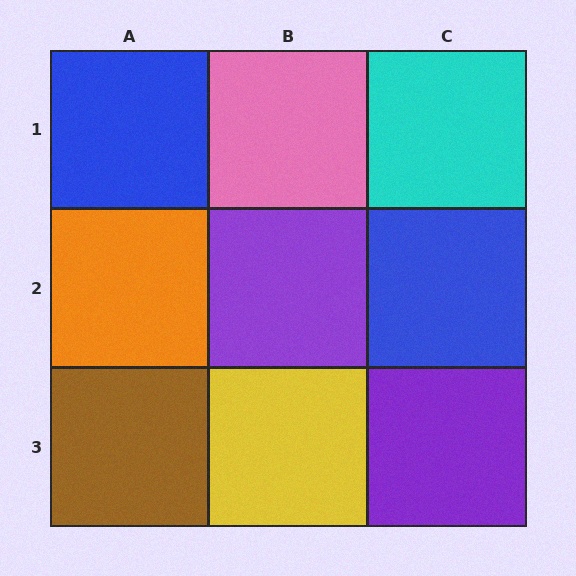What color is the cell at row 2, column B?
Purple.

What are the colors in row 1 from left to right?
Blue, pink, cyan.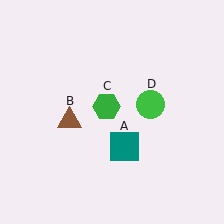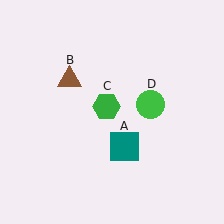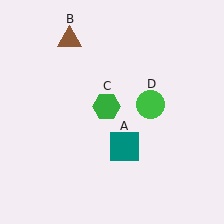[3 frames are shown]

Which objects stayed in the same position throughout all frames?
Teal square (object A) and green hexagon (object C) and green circle (object D) remained stationary.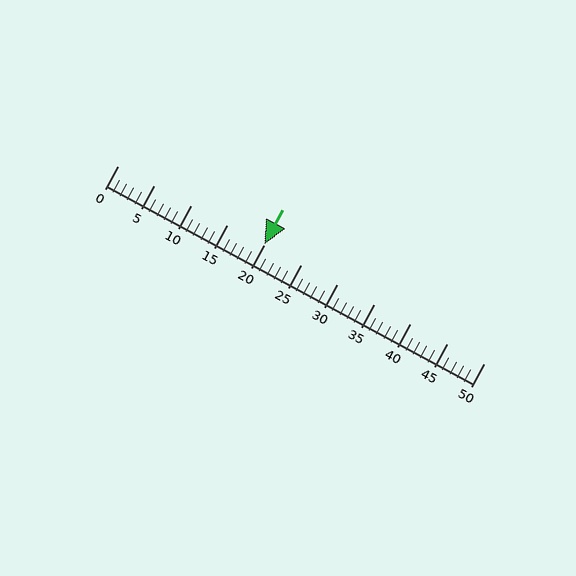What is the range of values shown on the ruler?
The ruler shows values from 0 to 50.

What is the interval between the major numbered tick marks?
The major tick marks are spaced 5 units apart.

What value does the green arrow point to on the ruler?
The green arrow points to approximately 20.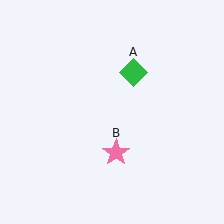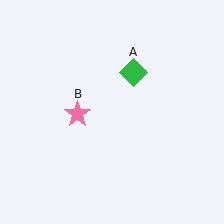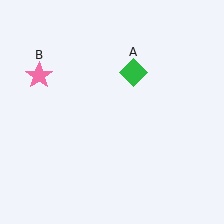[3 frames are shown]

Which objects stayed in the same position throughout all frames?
Green diamond (object A) remained stationary.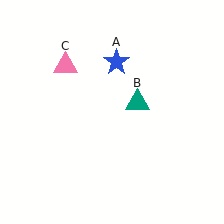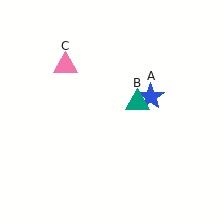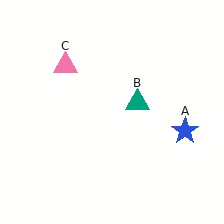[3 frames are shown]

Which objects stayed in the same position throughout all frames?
Teal triangle (object B) and pink triangle (object C) remained stationary.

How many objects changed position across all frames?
1 object changed position: blue star (object A).